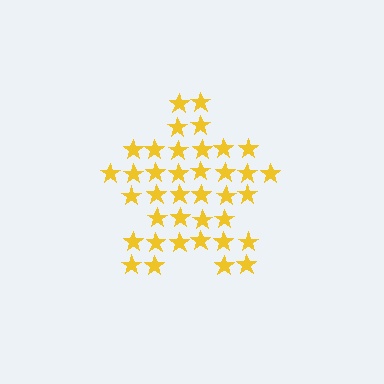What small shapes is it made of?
It is made of small stars.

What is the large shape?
The large shape is a star.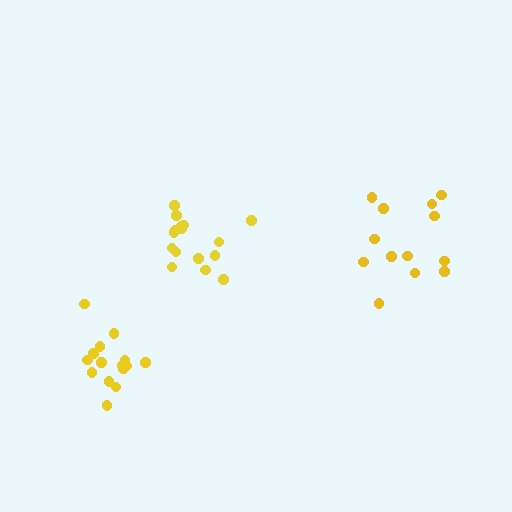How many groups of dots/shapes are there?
There are 3 groups.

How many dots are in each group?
Group 1: 13 dots, Group 2: 15 dots, Group 3: 16 dots (44 total).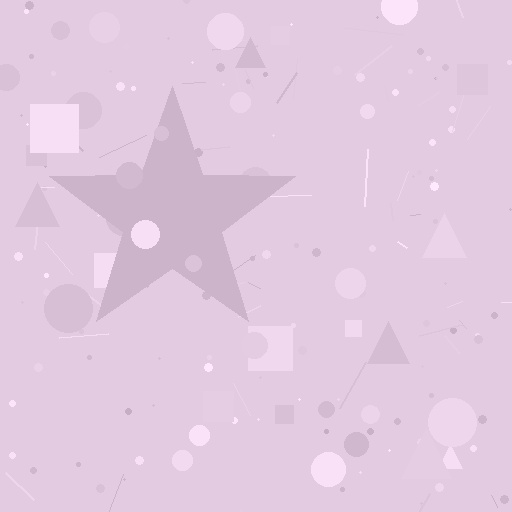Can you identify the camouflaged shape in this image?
The camouflaged shape is a star.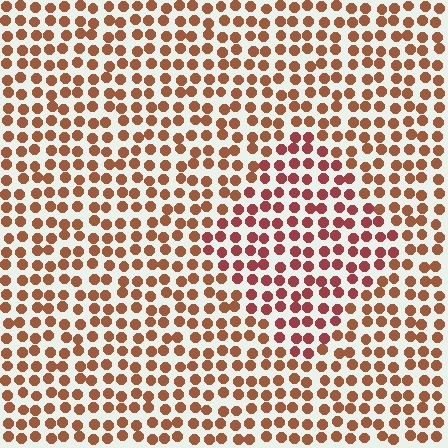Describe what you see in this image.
The image is filled with small brown elements in a uniform arrangement. A diamond-shaped region is visible where the elements are tinted to a slightly different hue, forming a subtle color boundary.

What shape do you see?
I see a diamond.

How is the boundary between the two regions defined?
The boundary is defined purely by a slight shift in hue (about 24 degrees). Spacing, size, and orientation are identical on both sides.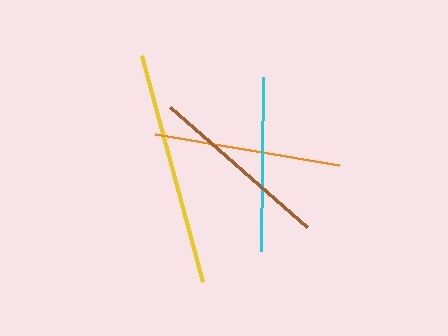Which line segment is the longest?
The yellow line is the longest at approximately 235 pixels.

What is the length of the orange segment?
The orange segment is approximately 186 pixels long.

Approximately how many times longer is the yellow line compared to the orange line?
The yellow line is approximately 1.3 times the length of the orange line.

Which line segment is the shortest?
The cyan line is the shortest at approximately 173 pixels.